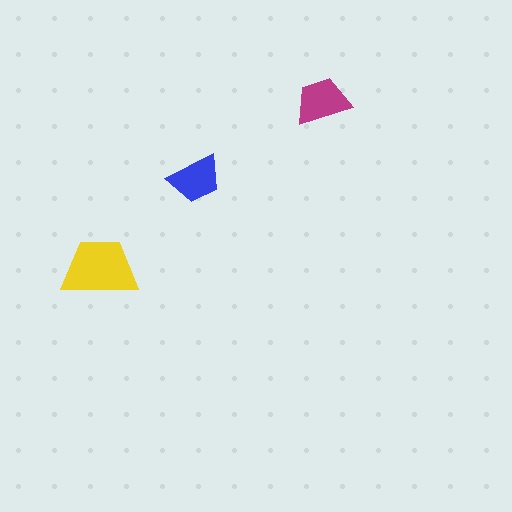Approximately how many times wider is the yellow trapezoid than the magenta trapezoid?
About 1.5 times wider.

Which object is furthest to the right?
The magenta trapezoid is rightmost.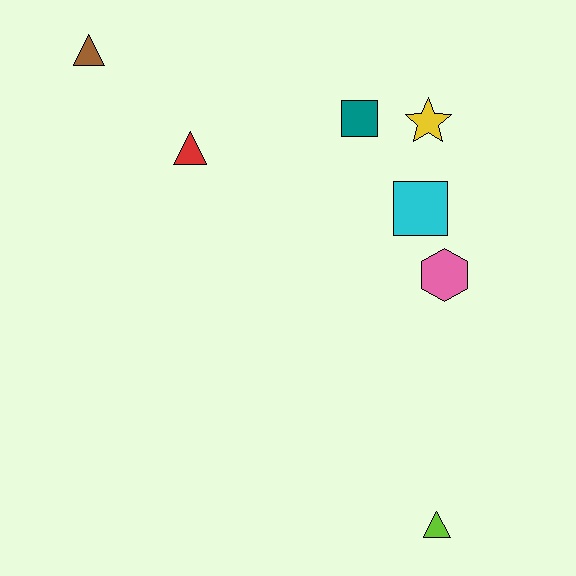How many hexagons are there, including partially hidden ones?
There is 1 hexagon.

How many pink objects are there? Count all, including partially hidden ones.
There is 1 pink object.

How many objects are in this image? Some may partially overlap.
There are 7 objects.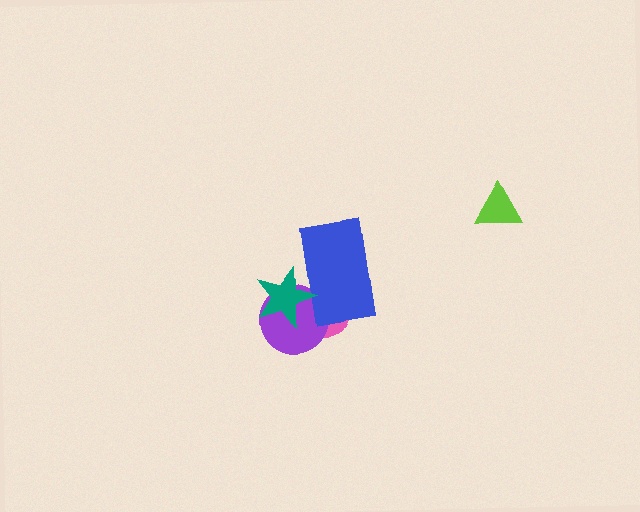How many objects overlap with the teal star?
3 objects overlap with the teal star.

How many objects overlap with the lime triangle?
0 objects overlap with the lime triangle.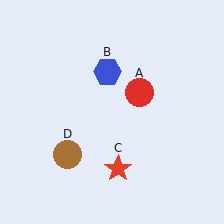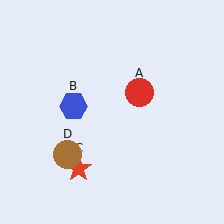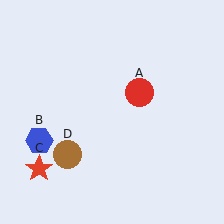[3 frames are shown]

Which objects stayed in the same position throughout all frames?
Red circle (object A) and brown circle (object D) remained stationary.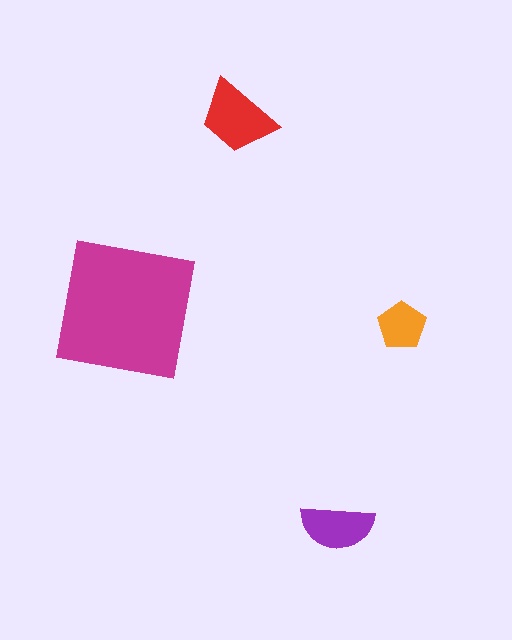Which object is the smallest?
The orange pentagon.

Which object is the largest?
The magenta square.